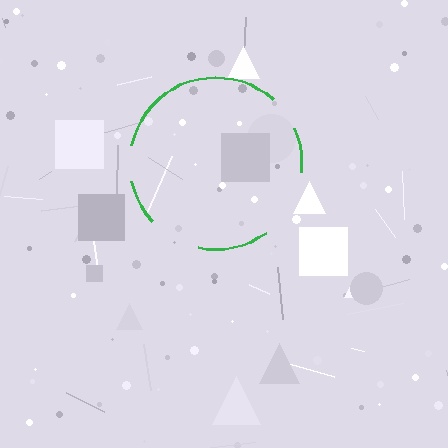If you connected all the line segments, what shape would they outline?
They would outline a circle.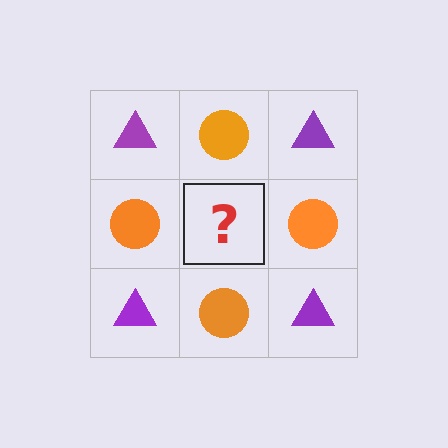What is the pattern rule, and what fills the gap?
The rule is that it alternates purple triangle and orange circle in a checkerboard pattern. The gap should be filled with a purple triangle.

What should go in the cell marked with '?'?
The missing cell should contain a purple triangle.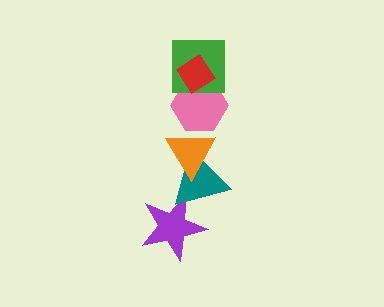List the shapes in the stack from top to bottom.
From top to bottom: the red diamond, the green square, the pink hexagon, the orange triangle, the teal triangle, the purple star.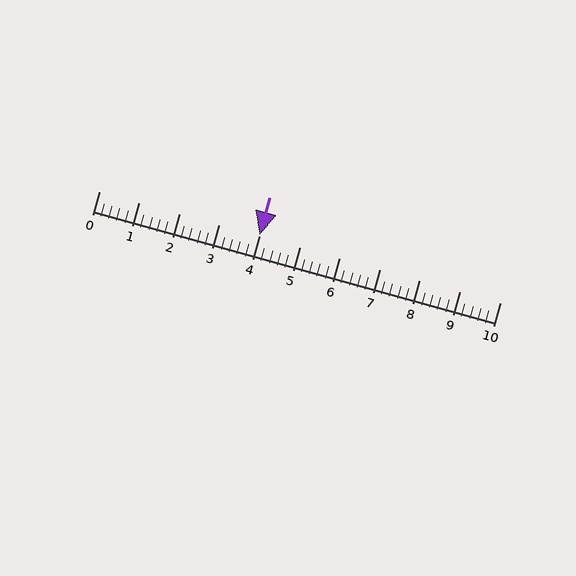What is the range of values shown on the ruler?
The ruler shows values from 0 to 10.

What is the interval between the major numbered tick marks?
The major tick marks are spaced 1 units apart.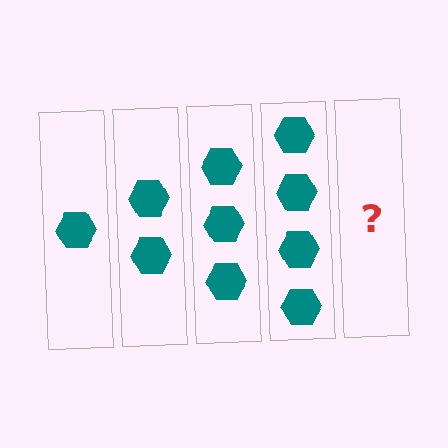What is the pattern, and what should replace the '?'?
The pattern is that each step adds one more hexagon. The '?' should be 5 hexagons.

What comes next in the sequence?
The next element should be 5 hexagons.